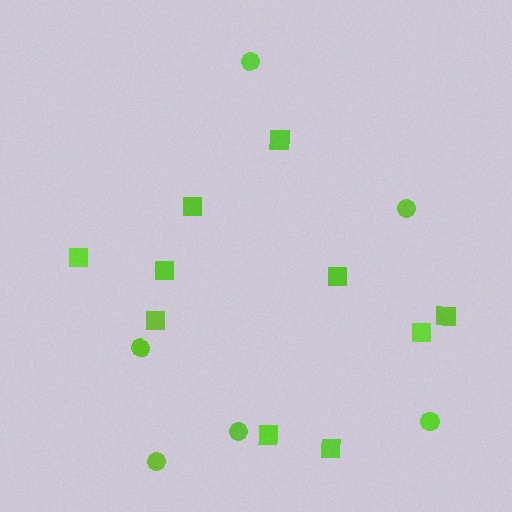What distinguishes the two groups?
There are 2 groups: one group of circles (6) and one group of squares (10).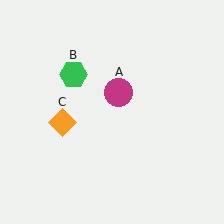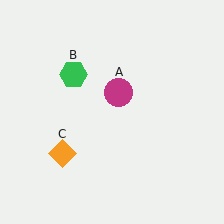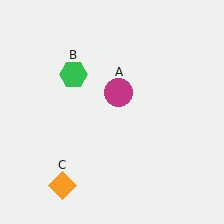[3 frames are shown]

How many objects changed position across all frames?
1 object changed position: orange diamond (object C).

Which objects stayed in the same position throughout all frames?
Magenta circle (object A) and green hexagon (object B) remained stationary.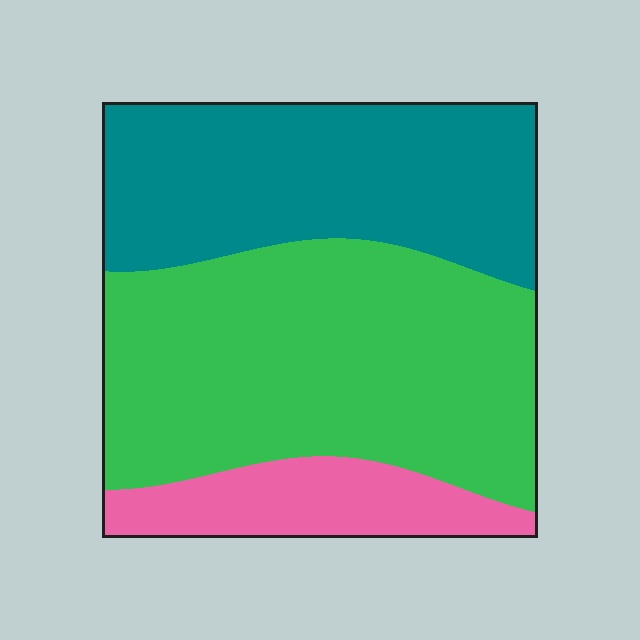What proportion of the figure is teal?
Teal covers 36% of the figure.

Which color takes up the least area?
Pink, at roughly 15%.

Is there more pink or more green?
Green.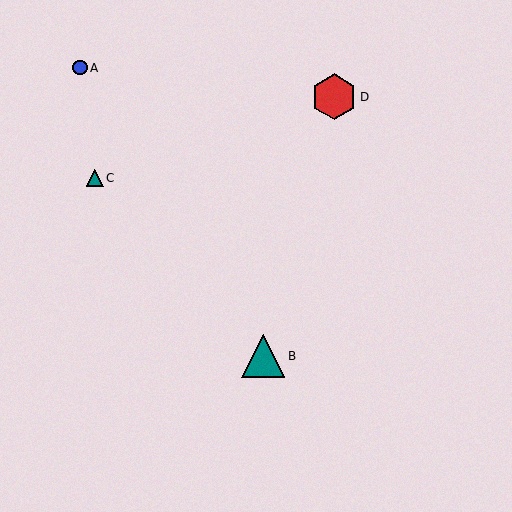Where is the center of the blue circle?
The center of the blue circle is at (80, 68).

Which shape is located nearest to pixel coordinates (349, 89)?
The red hexagon (labeled D) at (334, 97) is nearest to that location.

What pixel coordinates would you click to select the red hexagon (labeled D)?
Click at (334, 97) to select the red hexagon D.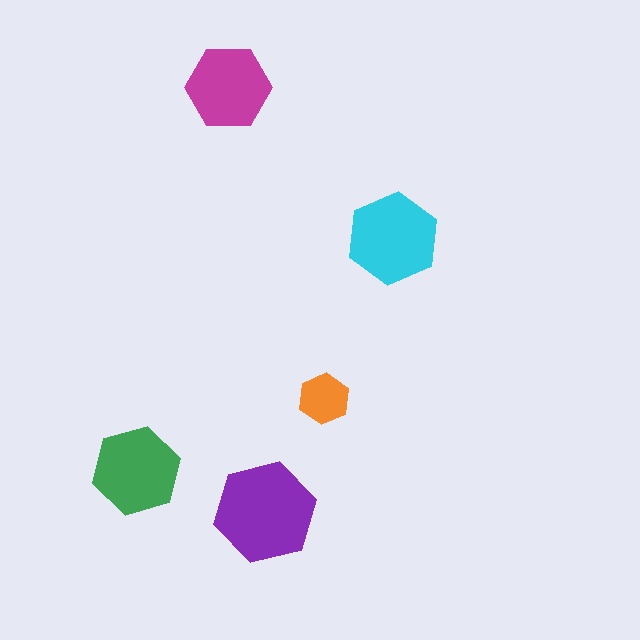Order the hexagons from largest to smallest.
the purple one, the cyan one, the green one, the magenta one, the orange one.